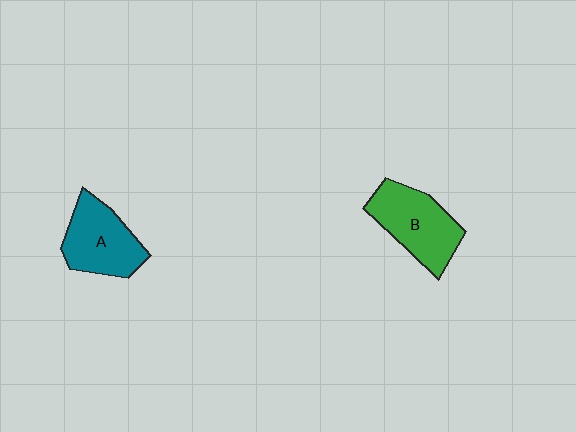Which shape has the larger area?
Shape B (green).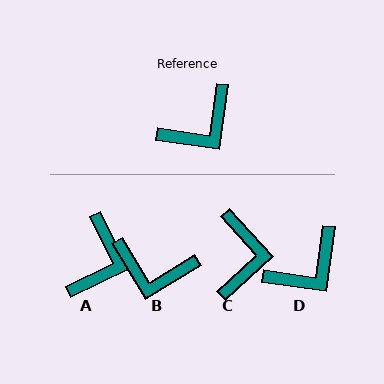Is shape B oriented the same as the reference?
No, it is off by about 51 degrees.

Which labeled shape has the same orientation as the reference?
D.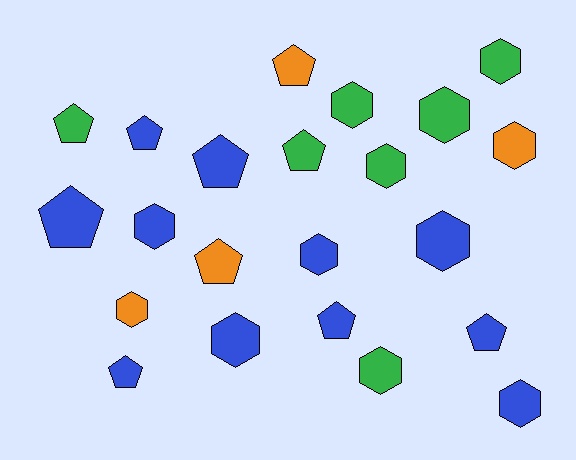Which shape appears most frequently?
Hexagon, with 12 objects.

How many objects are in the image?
There are 22 objects.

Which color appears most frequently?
Blue, with 11 objects.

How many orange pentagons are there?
There are 2 orange pentagons.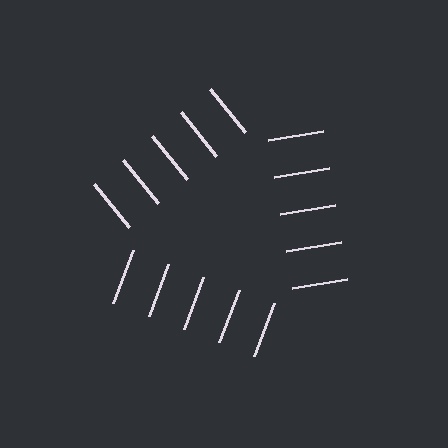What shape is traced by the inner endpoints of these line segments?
An illusory triangle — the line segments terminate on its edges but no continuous stroke is drawn.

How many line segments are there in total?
15 — 5 along each of the 3 edges.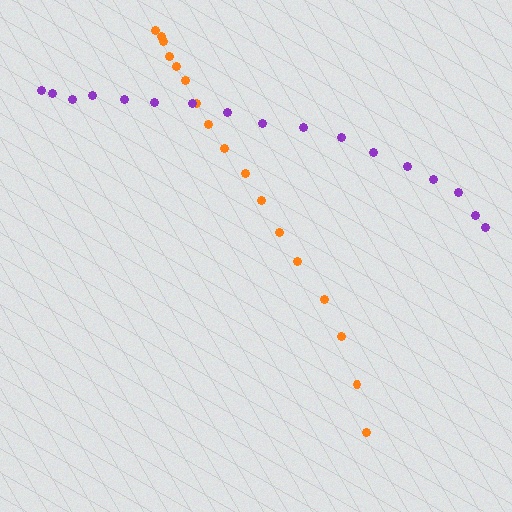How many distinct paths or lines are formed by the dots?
There are 2 distinct paths.